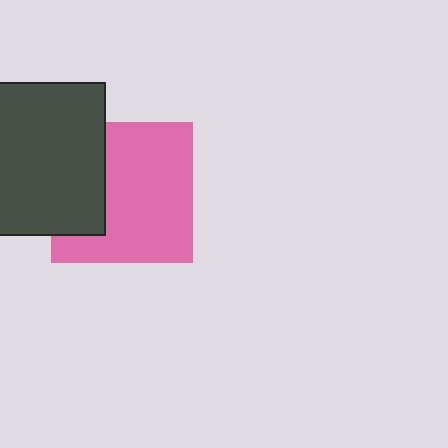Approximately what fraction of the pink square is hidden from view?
Roughly 31% of the pink square is hidden behind the dark gray square.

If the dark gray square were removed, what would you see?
You would see the complete pink square.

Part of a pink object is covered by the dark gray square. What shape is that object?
It is a square.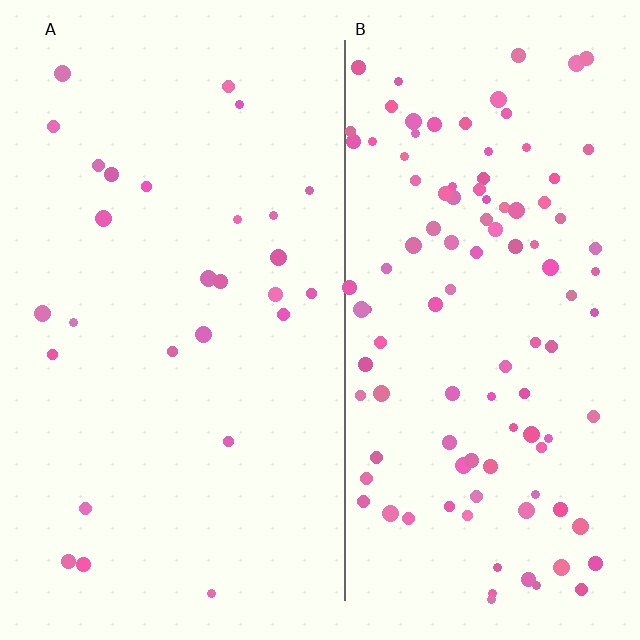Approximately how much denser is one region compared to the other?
Approximately 3.9× — region B over region A.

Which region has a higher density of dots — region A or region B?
B (the right).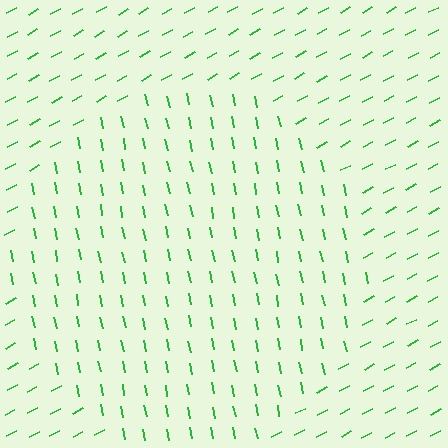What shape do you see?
I see a circle.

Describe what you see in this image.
The image is filled with small green line segments. A circle region in the image has lines oriented differently from the surrounding lines, creating a visible texture boundary.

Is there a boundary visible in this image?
Yes, there is a texture boundary formed by a change in line orientation.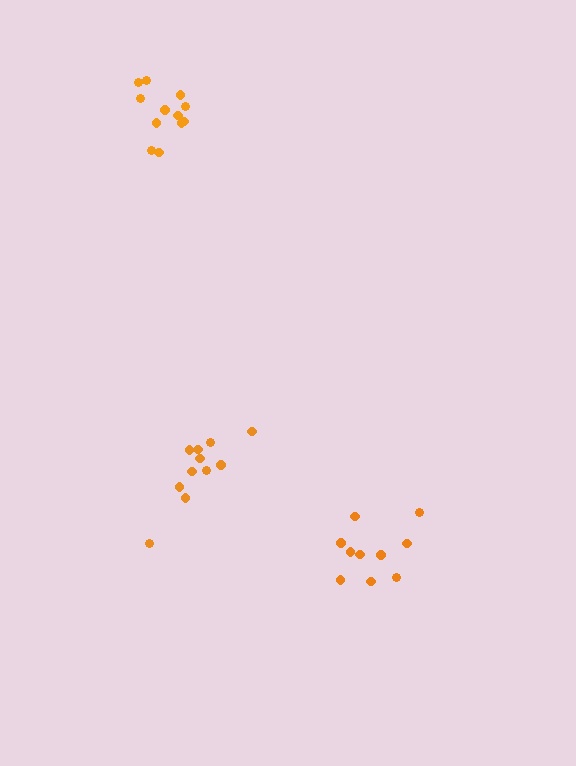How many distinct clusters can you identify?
There are 3 distinct clusters.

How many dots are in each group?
Group 1: 10 dots, Group 2: 11 dots, Group 3: 12 dots (33 total).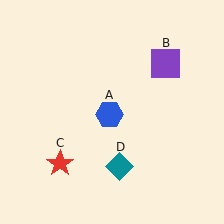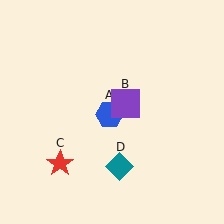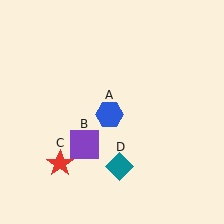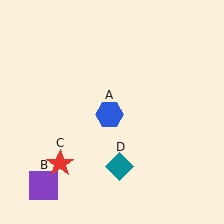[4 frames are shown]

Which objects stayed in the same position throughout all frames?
Blue hexagon (object A) and red star (object C) and teal diamond (object D) remained stationary.